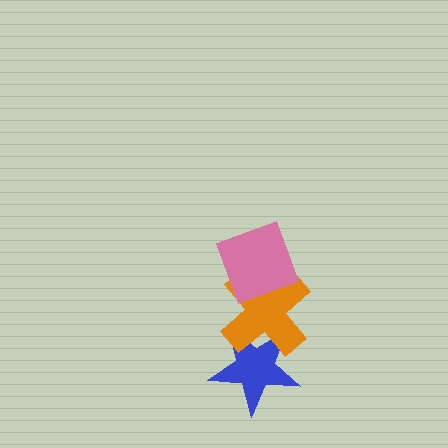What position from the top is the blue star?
The blue star is 3rd from the top.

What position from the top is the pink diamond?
The pink diamond is 1st from the top.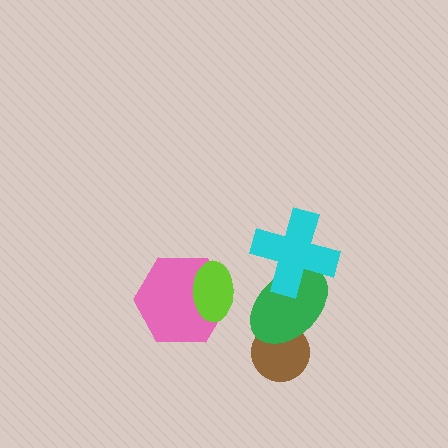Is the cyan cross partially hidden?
No, no other shape covers it.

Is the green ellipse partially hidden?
Yes, it is partially covered by another shape.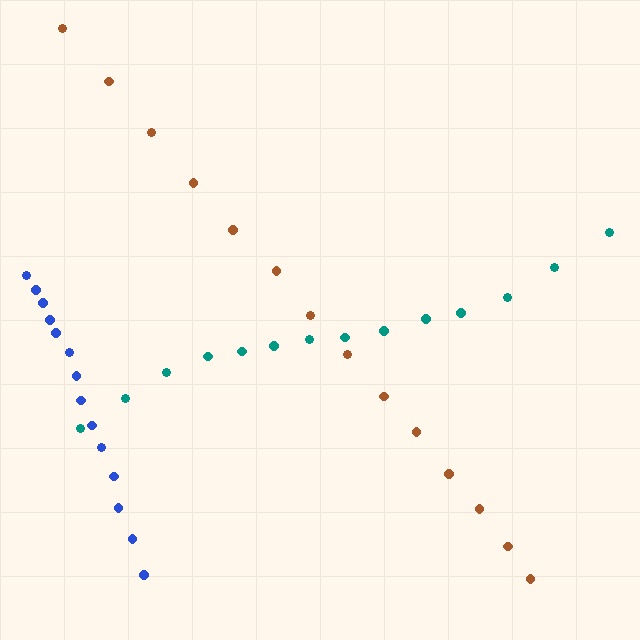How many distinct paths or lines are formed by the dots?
There are 3 distinct paths.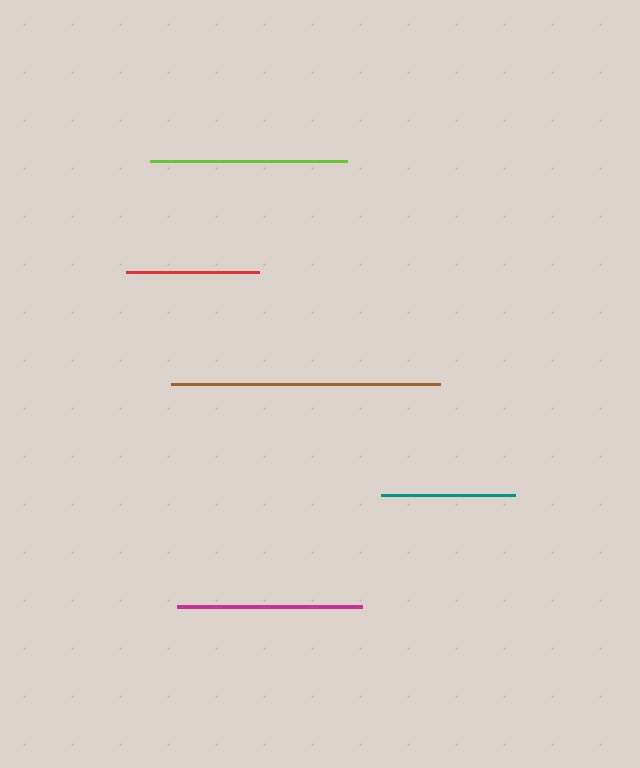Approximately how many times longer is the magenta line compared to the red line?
The magenta line is approximately 1.4 times the length of the red line.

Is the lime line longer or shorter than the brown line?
The brown line is longer than the lime line.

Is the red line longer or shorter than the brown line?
The brown line is longer than the red line.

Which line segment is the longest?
The brown line is the longest at approximately 269 pixels.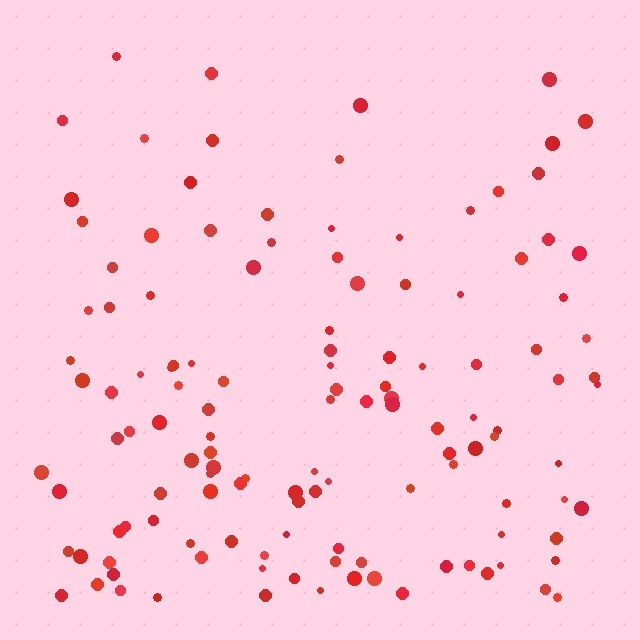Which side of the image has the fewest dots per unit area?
The top.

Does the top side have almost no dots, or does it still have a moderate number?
Still a moderate number, just noticeably fewer than the bottom.